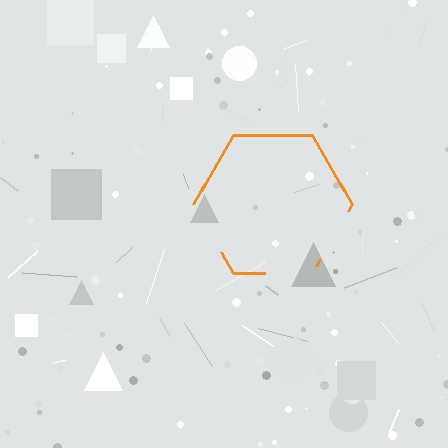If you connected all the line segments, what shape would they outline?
They would outline a hexagon.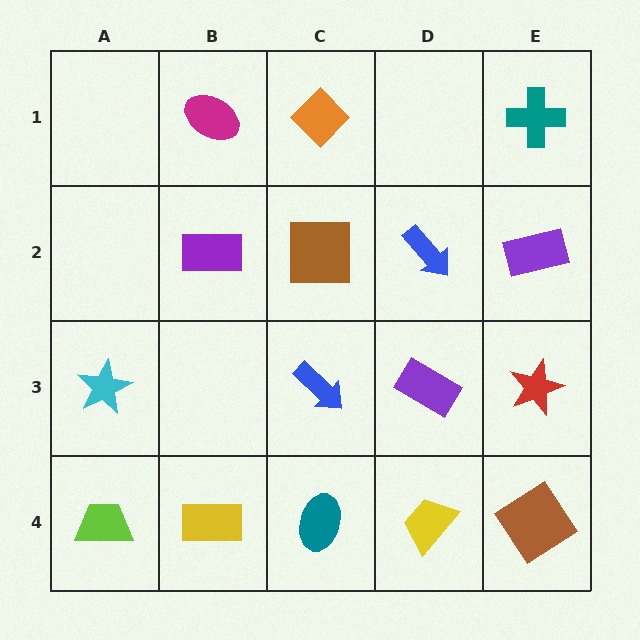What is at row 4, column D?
A yellow trapezoid.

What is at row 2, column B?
A purple rectangle.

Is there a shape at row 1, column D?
No, that cell is empty.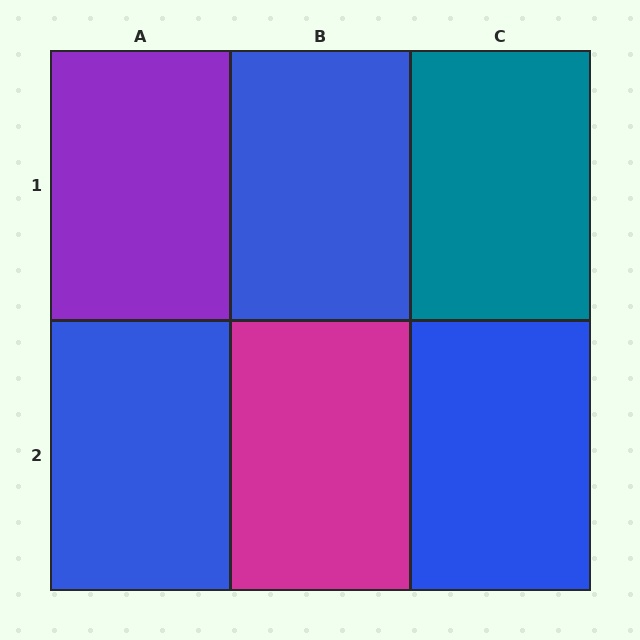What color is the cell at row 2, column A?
Blue.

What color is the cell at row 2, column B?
Magenta.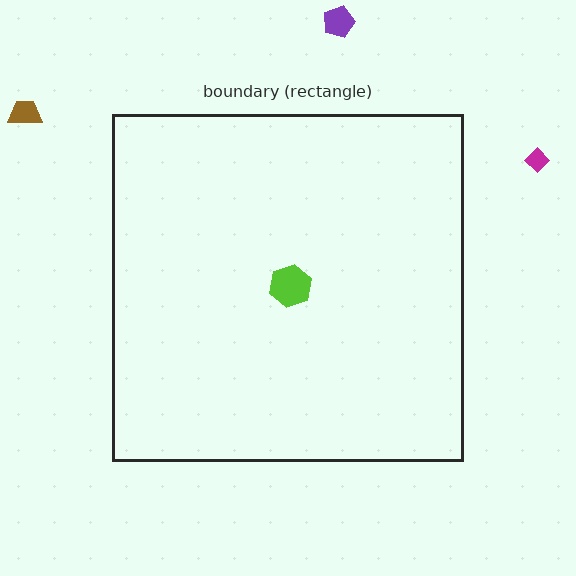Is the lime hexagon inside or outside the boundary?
Inside.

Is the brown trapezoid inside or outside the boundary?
Outside.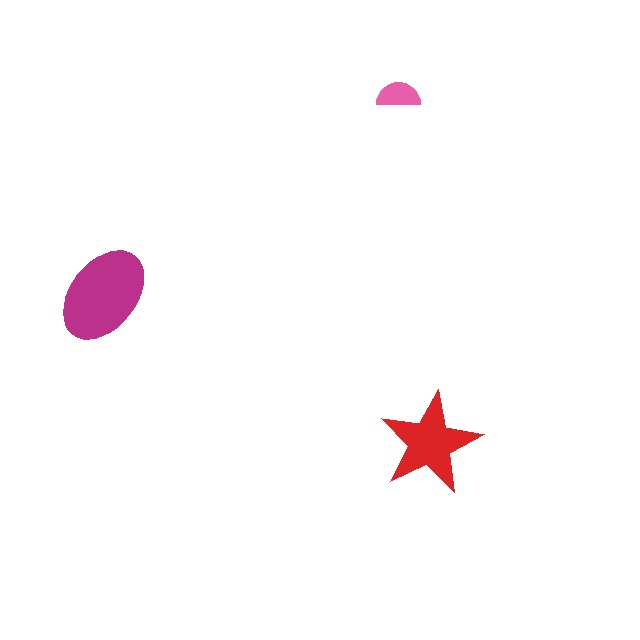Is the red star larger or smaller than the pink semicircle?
Larger.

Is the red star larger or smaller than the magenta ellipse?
Smaller.